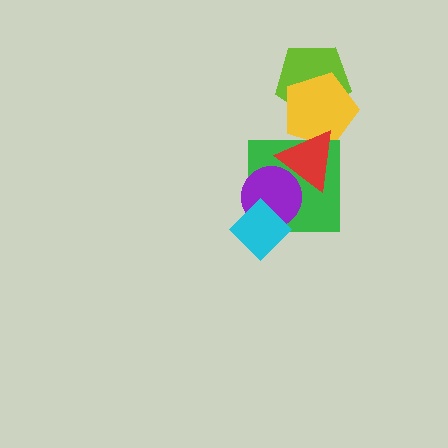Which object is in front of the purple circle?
The cyan diamond is in front of the purple circle.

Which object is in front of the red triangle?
The purple circle is in front of the red triangle.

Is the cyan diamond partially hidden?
No, no other shape covers it.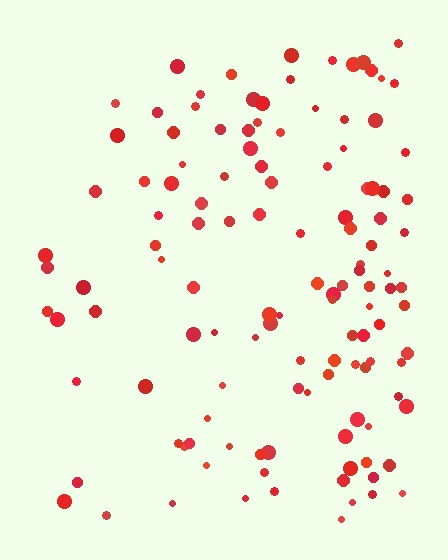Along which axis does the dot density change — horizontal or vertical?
Horizontal.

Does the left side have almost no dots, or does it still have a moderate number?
Still a moderate number, just noticeably fewer than the right.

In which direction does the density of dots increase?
From left to right, with the right side densest.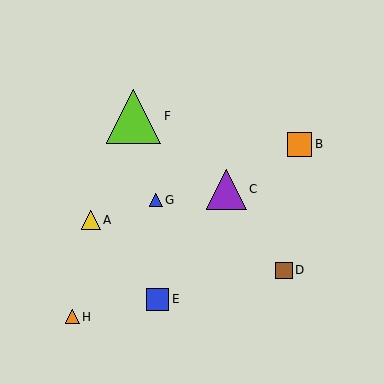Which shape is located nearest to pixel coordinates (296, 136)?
The orange square (labeled B) at (299, 144) is nearest to that location.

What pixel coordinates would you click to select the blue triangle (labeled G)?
Click at (156, 200) to select the blue triangle G.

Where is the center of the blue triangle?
The center of the blue triangle is at (156, 200).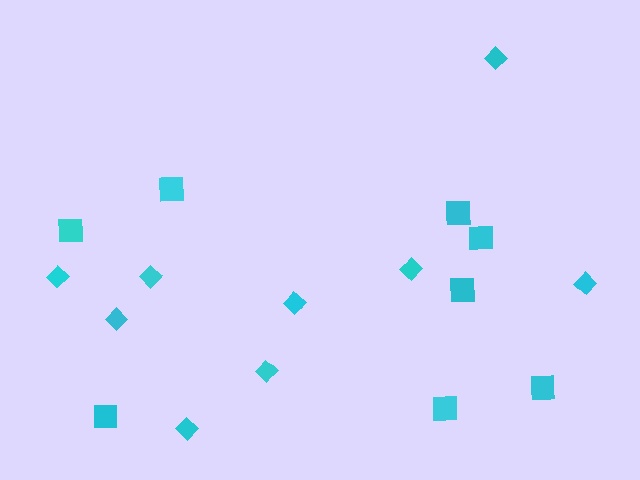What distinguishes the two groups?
There are 2 groups: one group of diamonds (9) and one group of squares (8).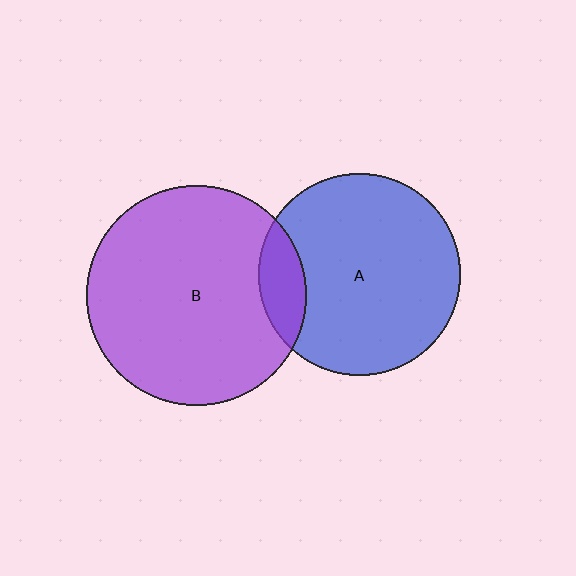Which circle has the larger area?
Circle B (purple).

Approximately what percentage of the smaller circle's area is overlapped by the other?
Approximately 15%.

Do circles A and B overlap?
Yes.